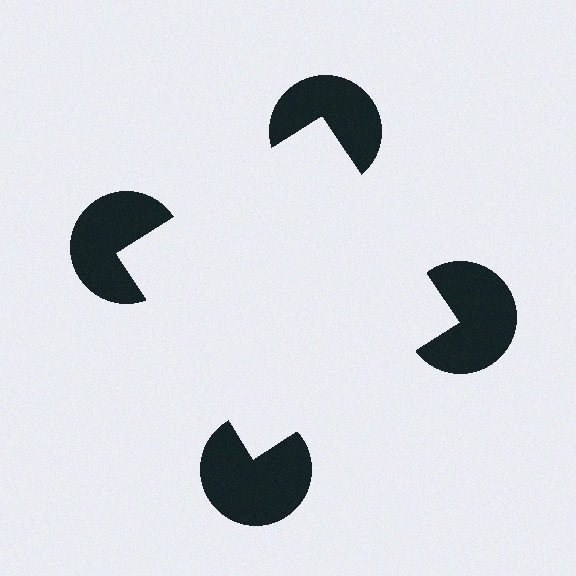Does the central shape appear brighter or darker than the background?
It typically appears slightly brighter than the background, even though no actual brightness change is drawn.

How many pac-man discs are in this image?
There are 4 — one at each vertex of the illusory square.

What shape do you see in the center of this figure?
An illusory square — its edges are inferred from the aligned wedge cuts in the pac-man discs, not physically drawn.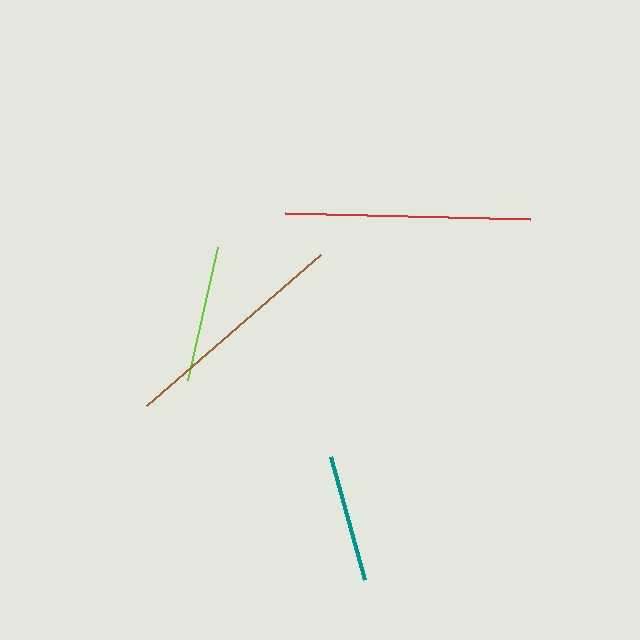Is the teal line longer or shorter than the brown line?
The brown line is longer than the teal line.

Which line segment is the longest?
The red line is the longest at approximately 245 pixels.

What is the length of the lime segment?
The lime segment is approximately 136 pixels long.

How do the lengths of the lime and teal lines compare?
The lime and teal lines are approximately the same length.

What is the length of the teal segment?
The teal segment is approximately 127 pixels long.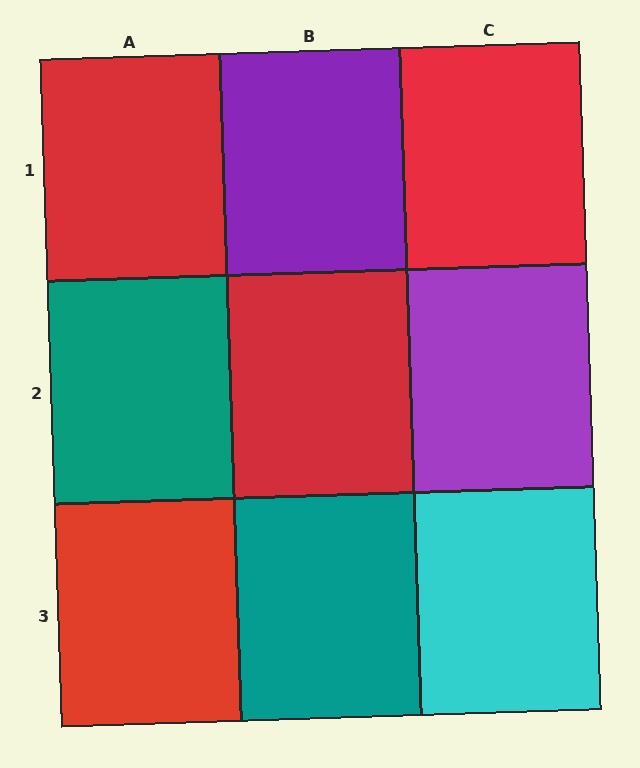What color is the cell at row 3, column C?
Cyan.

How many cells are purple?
2 cells are purple.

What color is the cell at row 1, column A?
Red.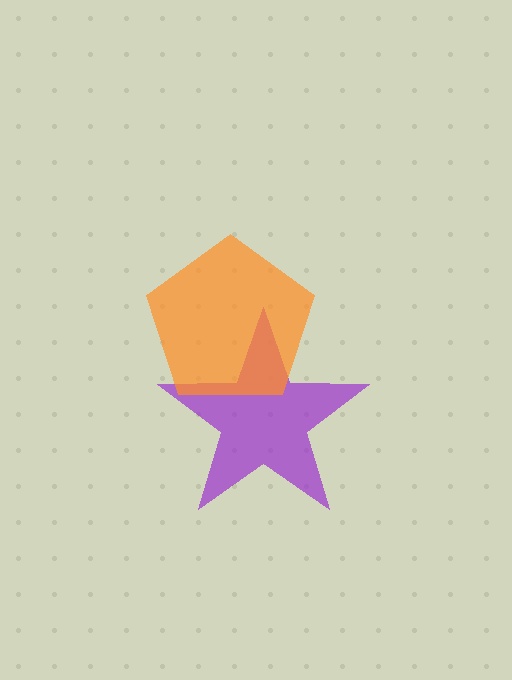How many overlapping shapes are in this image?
There are 2 overlapping shapes in the image.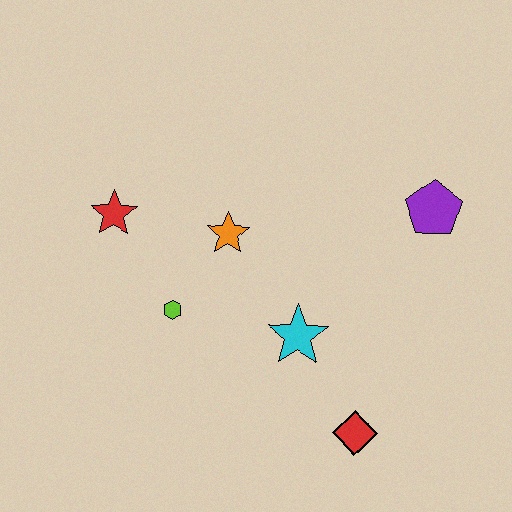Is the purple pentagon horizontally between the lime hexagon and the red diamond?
No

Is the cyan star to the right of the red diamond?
No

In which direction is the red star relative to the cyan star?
The red star is to the left of the cyan star.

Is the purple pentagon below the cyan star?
No